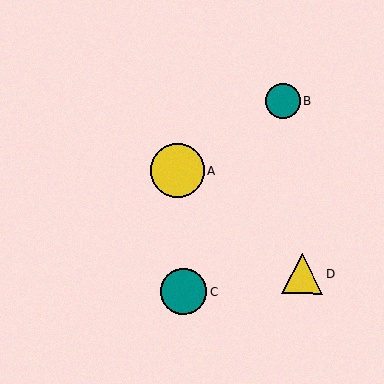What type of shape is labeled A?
Shape A is a yellow circle.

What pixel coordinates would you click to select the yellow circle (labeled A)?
Click at (178, 170) to select the yellow circle A.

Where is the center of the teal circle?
The center of the teal circle is at (283, 101).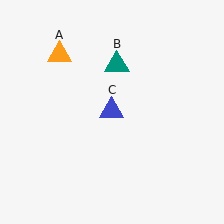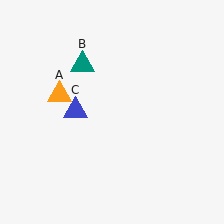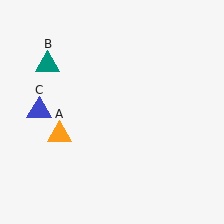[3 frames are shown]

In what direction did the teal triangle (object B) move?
The teal triangle (object B) moved left.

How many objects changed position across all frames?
3 objects changed position: orange triangle (object A), teal triangle (object B), blue triangle (object C).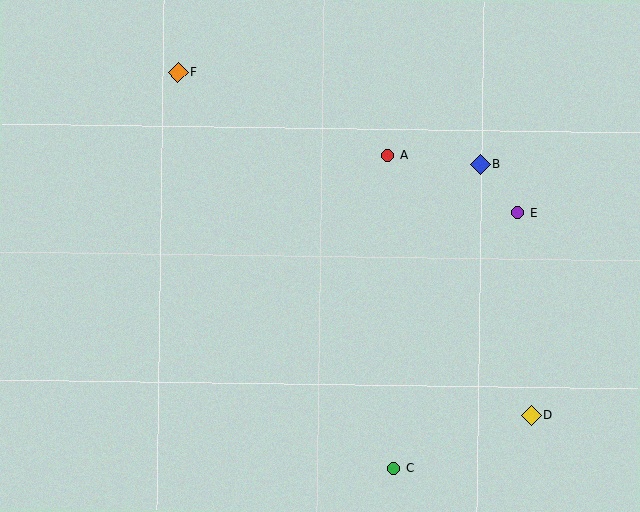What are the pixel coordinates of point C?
Point C is at (394, 468).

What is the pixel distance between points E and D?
The distance between E and D is 203 pixels.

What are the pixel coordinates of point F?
Point F is at (178, 72).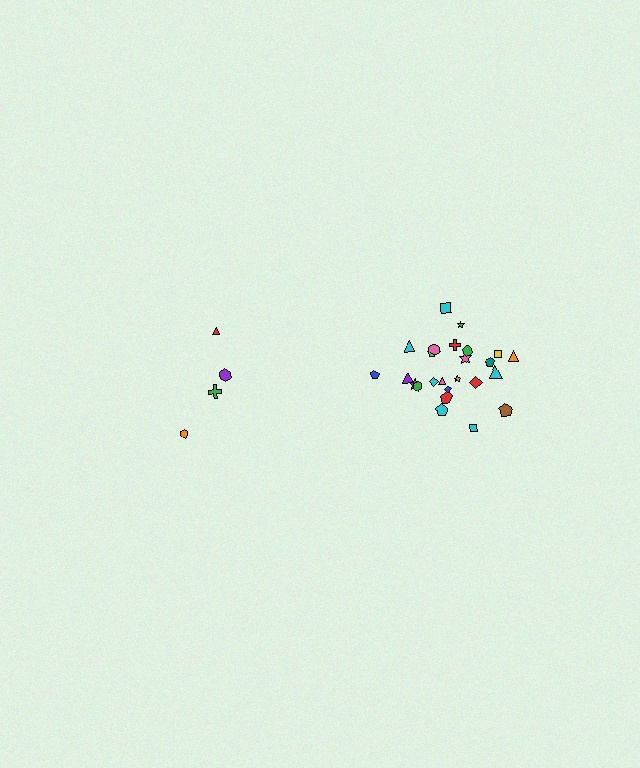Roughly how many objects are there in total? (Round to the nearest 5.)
Roughly 30 objects in total.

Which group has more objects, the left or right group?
The right group.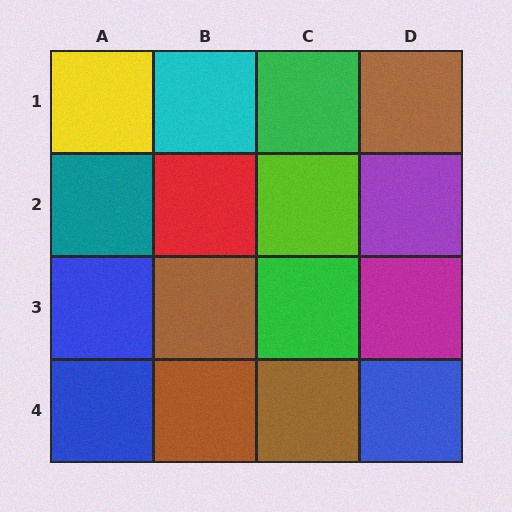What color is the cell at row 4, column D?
Blue.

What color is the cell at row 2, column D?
Purple.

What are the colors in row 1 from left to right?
Yellow, cyan, green, brown.